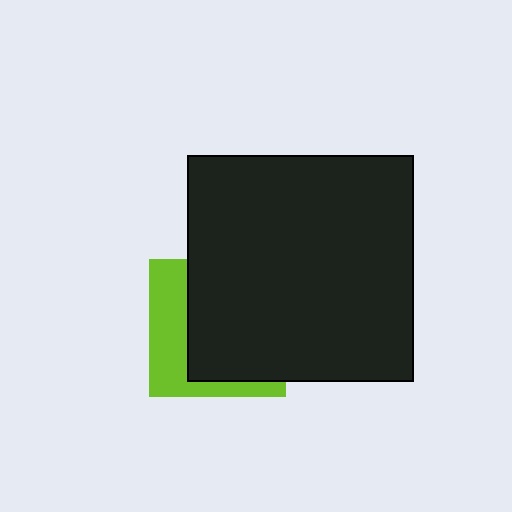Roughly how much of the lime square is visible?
A small part of it is visible (roughly 36%).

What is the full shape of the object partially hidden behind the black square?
The partially hidden object is a lime square.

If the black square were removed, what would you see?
You would see the complete lime square.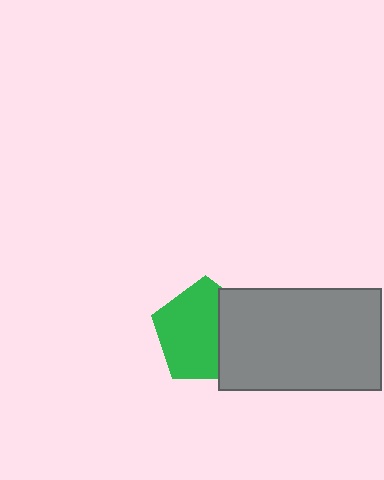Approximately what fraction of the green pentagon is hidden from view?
Roughly 35% of the green pentagon is hidden behind the gray rectangle.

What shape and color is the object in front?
The object in front is a gray rectangle.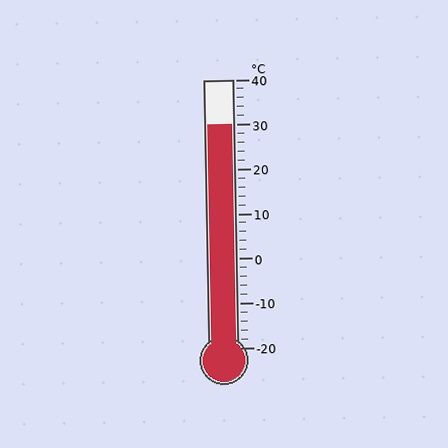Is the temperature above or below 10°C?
The temperature is above 10°C.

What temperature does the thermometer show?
The thermometer shows approximately 30°C.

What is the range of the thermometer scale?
The thermometer scale ranges from -20°C to 40°C.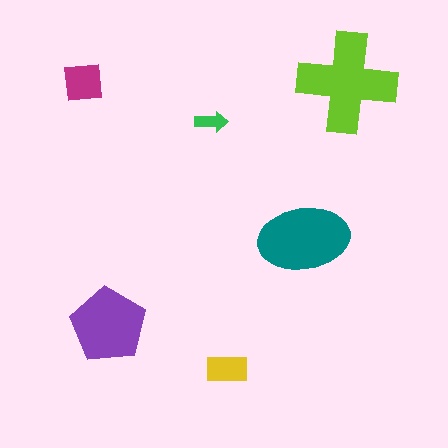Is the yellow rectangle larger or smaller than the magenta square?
Smaller.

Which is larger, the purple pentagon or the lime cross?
The lime cross.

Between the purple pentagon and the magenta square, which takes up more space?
The purple pentagon.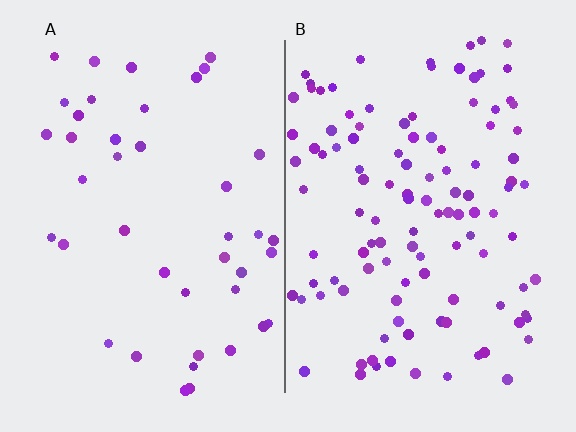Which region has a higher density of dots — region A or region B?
B (the right).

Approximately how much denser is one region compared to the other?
Approximately 2.7× — region B over region A.